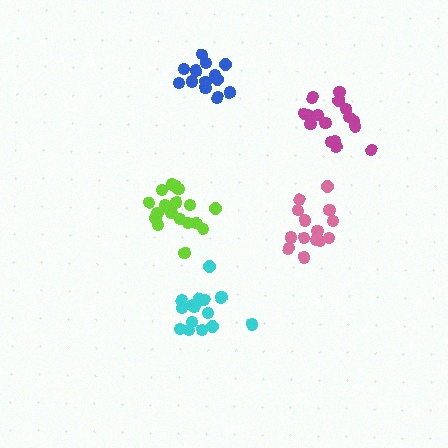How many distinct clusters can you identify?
There are 5 distinct clusters.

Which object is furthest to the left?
The lime cluster is leftmost.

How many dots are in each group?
Group 1: 17 dots, Group 2: 14 dots, Group 3: 19 dots, Group 4: 13 dots, Group 5: 16 dots (79 total).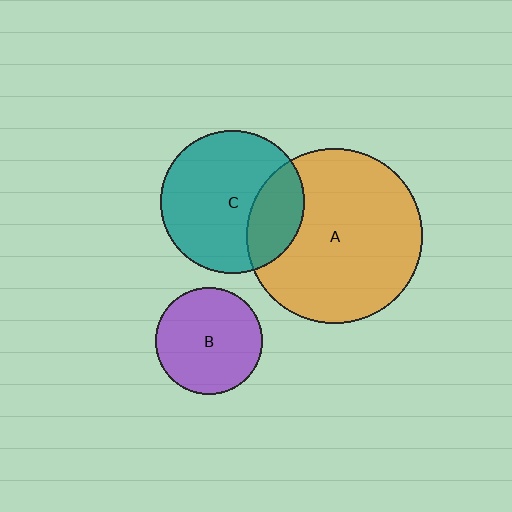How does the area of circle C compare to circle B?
Approximately 1.8 times.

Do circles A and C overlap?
Yes.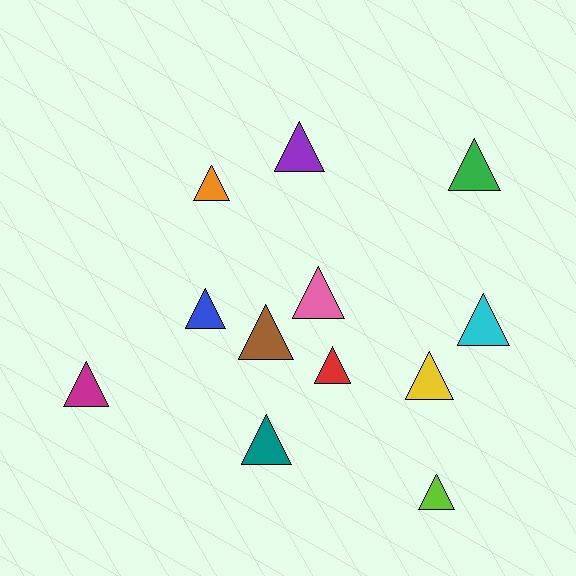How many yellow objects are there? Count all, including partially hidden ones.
There is 1 yellow object.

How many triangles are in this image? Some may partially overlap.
There are 12 triangles.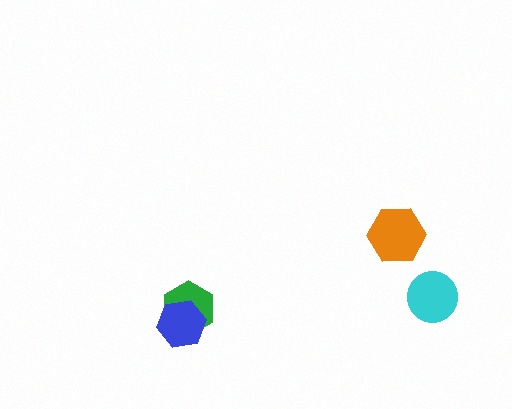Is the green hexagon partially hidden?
Yes, it is partially covered by another shape.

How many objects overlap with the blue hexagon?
1 object overlaps with the blue hexagon.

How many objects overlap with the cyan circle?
0 objects overlap with the cyan circle.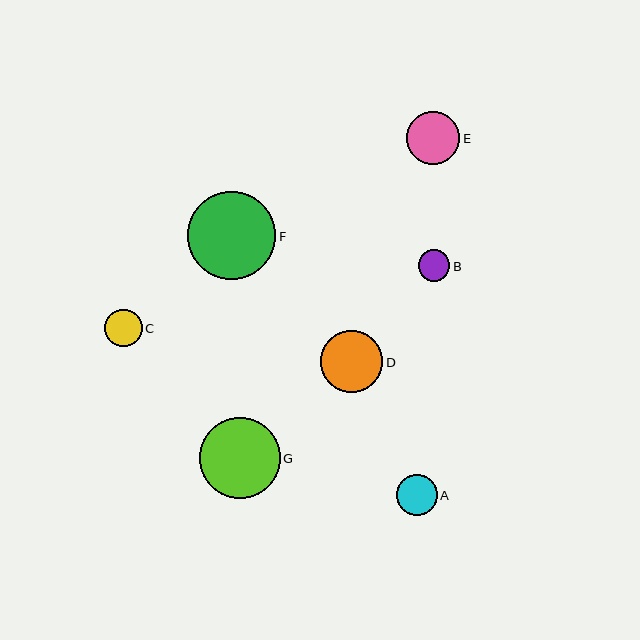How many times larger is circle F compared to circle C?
Circle F is approximately 2.3 times the size of circle C.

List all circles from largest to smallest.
From largest to smallest: F, G, D, E, A, C, B.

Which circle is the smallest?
Circle B is the smallest with a size of approximately 32 pixels.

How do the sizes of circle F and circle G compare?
Circle F and circle G are approximately the same size.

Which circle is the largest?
Circle F is the largest with a size of approximately 88 pixels.